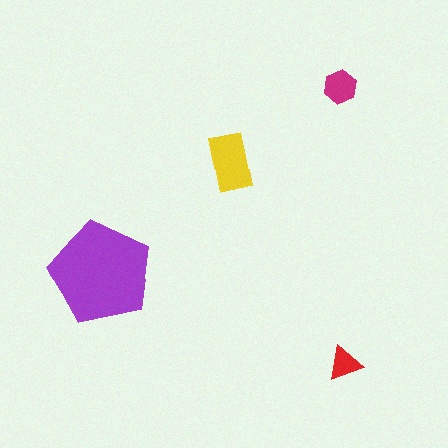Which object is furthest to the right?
The red triangle is rightmost.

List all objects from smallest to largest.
The red triangle, the magenta hexagon, the yellow rectangle, the purple pentagon.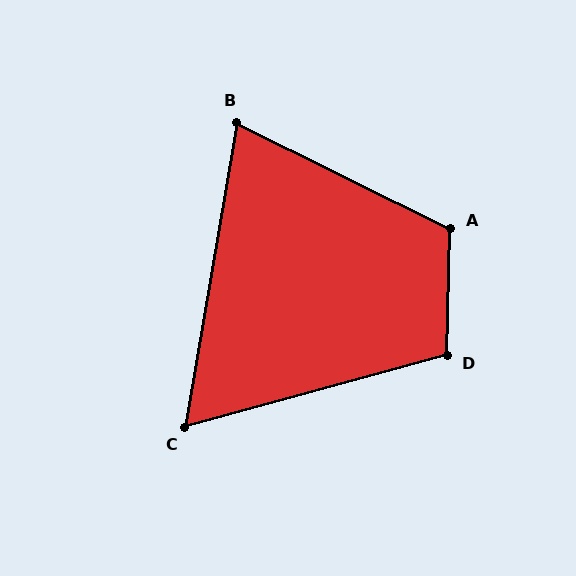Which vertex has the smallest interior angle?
C, at approximately 65 degrees.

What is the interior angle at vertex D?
Approximately 107 degrees (obtuse).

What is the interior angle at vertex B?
Approximately 73 degrees (acute).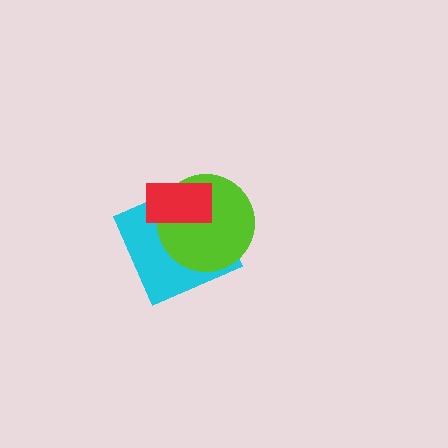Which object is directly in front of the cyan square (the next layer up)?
The lime circle is directly in front of the cyan square.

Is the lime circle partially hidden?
Yes, it is partially covered by another shape.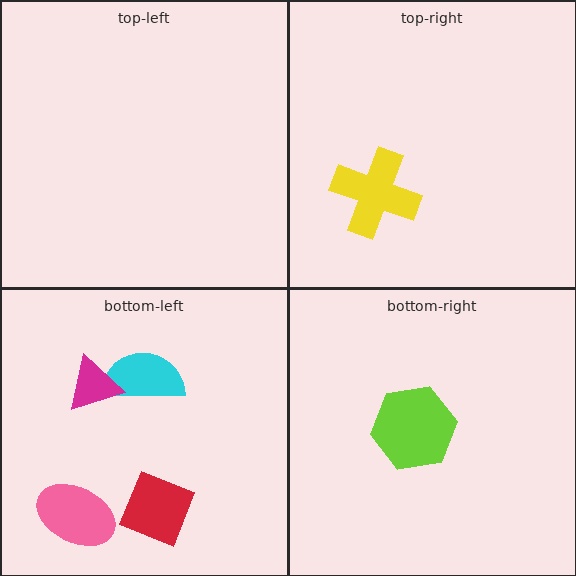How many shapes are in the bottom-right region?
1.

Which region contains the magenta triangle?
The bottom-left region.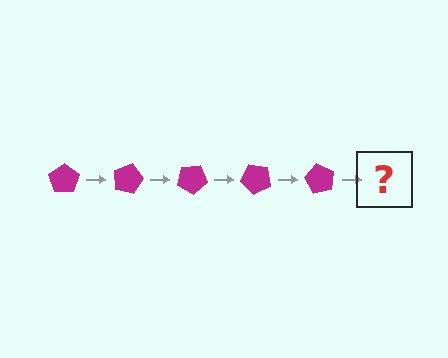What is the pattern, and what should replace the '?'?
The pattern is that the pentagon rotates 15 degrees each step. The '?' should be a magenta pentagon rotated 75 degrees.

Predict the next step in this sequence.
The next step is a magenta pentagon rotated 75 degrees.